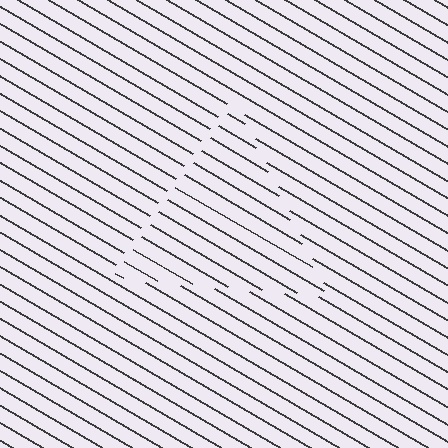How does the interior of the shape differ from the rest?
The interior of the shape contains the same grating, shifted by half a period — the contour is defined by the phase discontinuity where line-ends from the inner and outer gratings abut.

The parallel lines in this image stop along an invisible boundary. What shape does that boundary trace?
An illusory triangle. The interior of the shape contains the same grating, shifted by half a period — the contour is defined by the phase discontinuity where line-ends from the inner and outer gratings abut.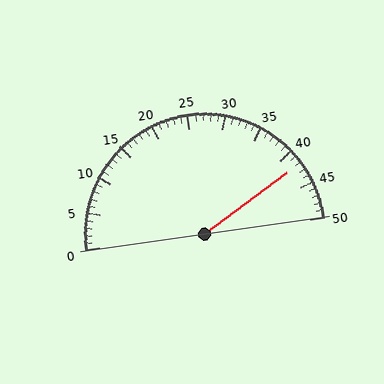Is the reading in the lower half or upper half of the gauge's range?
The reading is in the upper half of the range (0 to 50).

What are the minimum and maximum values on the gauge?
The gauge ranges from 0 to 50.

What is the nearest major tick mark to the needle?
The nearest major tick mark is 40.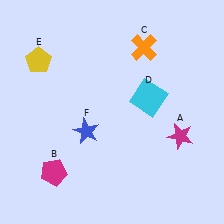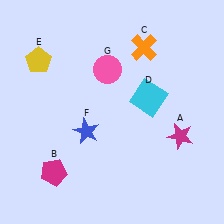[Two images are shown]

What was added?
A pink circle (G) was added in Image 2.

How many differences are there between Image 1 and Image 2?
There is 1 difference between the two images.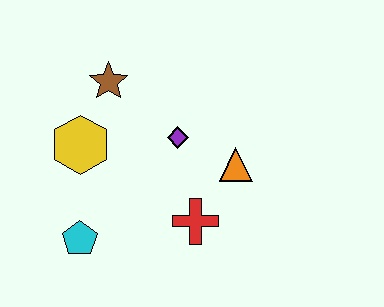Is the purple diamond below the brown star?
Yes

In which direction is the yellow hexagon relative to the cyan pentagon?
The yellow hexagon is above the cyan pentagon.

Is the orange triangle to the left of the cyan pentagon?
No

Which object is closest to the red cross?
The orange triangle is closest to the red cross.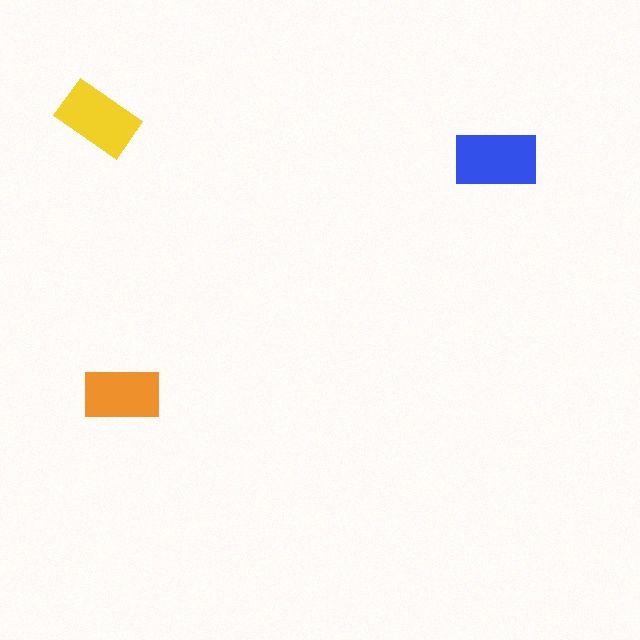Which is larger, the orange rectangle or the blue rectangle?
The blue one.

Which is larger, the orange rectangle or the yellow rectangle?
The yellow one.